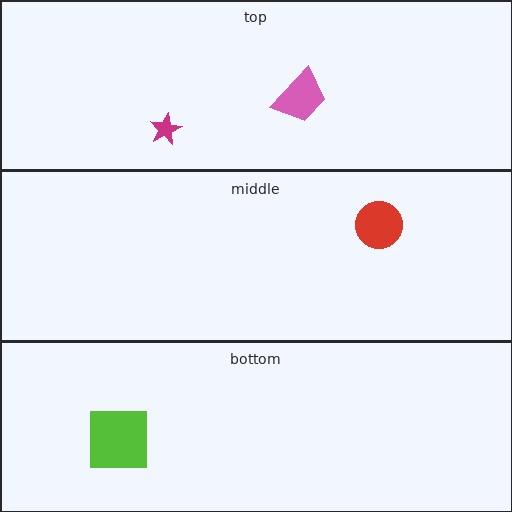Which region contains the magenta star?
The top region.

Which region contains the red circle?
The middle region.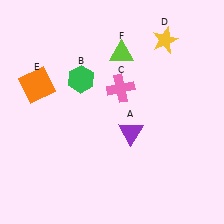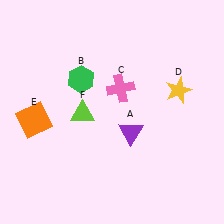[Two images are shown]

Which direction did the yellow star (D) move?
The yellow star (D) moved down.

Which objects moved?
The objects that moved are: the yellow star (D), the orange square (E), the lime triangle (F).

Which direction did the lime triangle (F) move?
The lime triangle (F) moved down.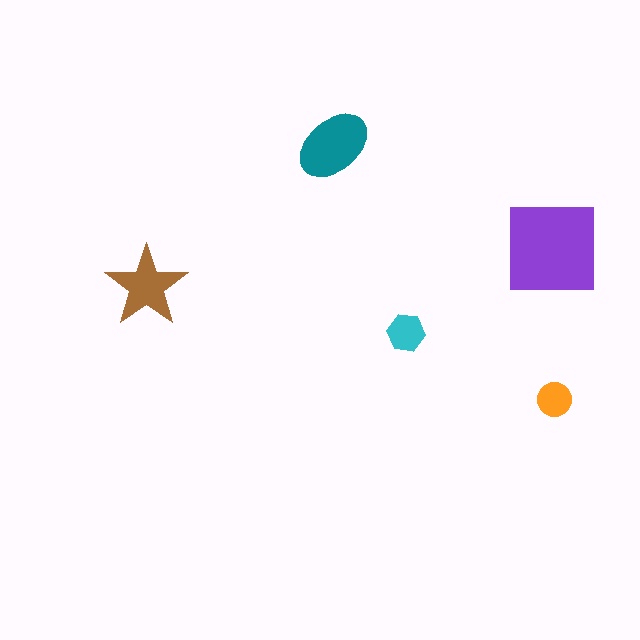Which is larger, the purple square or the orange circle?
The purple square.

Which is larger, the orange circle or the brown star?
The brown star.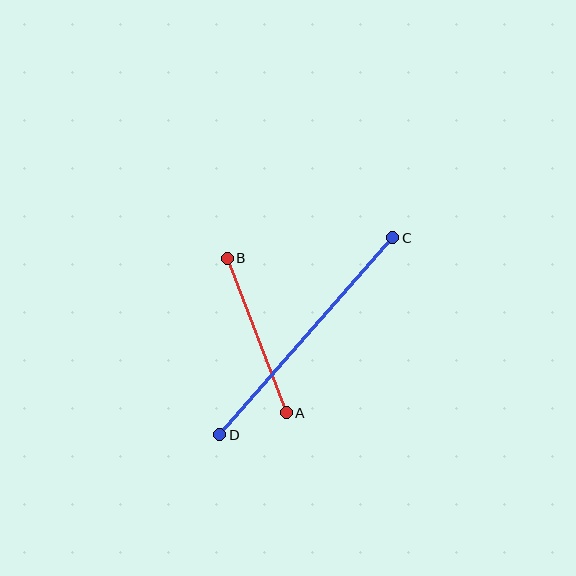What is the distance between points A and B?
The distance is approximately 166 pixels.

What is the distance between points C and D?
The distance is approximately 262 pixels.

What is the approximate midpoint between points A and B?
The midpoint is at approximately (257, 336) pixels.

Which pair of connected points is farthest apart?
Points C and D are farthest apart.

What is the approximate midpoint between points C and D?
The midpoint is at approximately (306, 336) pixels.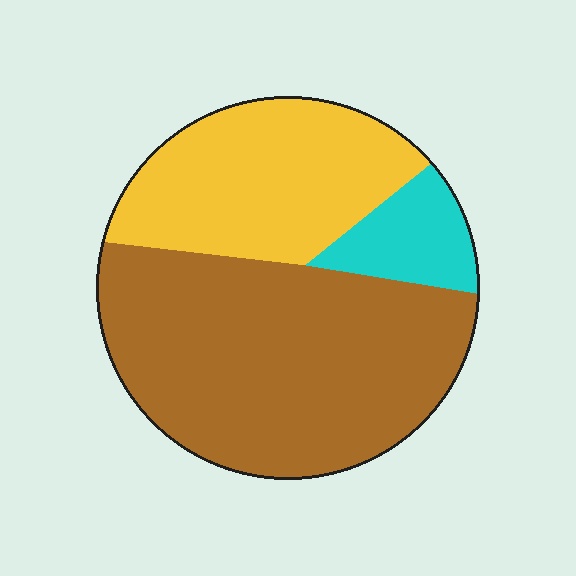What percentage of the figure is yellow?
Yellow covers roughly 30% of the figure.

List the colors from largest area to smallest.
From largest to smallest: brown, yellow, cyan.